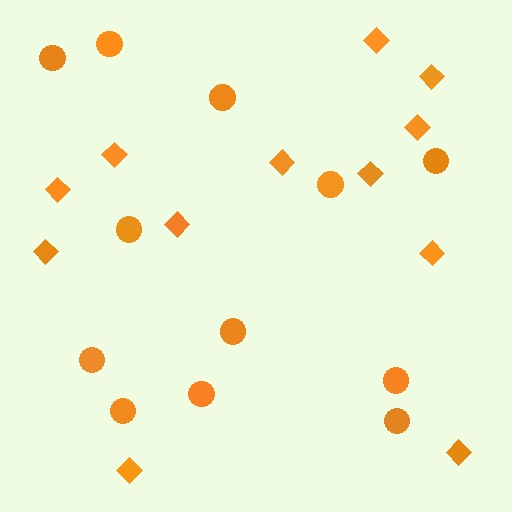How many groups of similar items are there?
There are 2 groups: one group of diamonds (12) and one group of circles (12).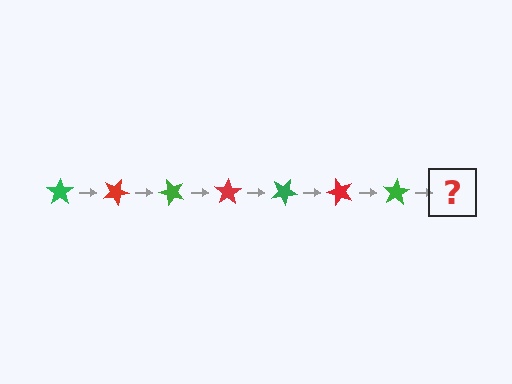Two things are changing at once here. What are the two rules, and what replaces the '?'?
The two rules are that it rotates 25 degrees each step and the color cycles through green and red. The '?' should be a red star, rotated 175 degrees from the start.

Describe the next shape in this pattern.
It should be a red star, rotated 175 degrees from the start.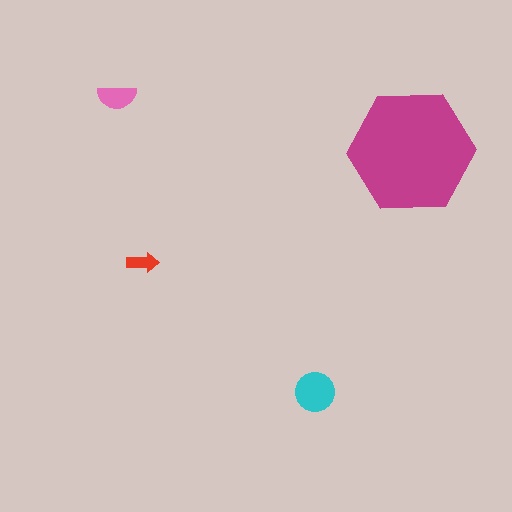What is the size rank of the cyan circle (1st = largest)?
2nd.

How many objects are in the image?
There are 4 objects in the image.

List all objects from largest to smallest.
The magenta hexagon, the cyan circle, the pink semicircle, the red arrow.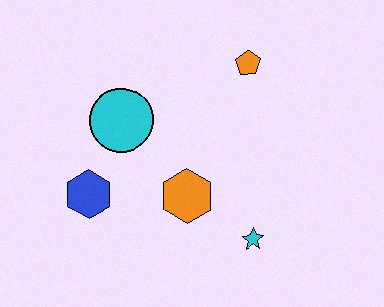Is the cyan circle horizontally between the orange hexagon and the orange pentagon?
No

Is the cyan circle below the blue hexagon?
No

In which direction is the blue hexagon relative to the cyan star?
The blue hexagon is to the left of the cyan star.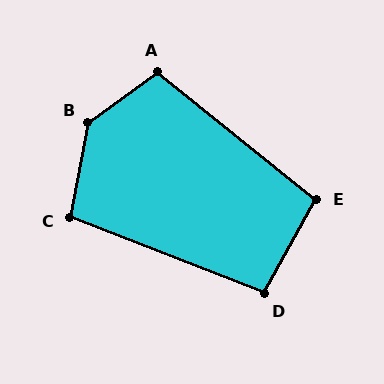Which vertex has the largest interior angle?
B, at approximately 137 degrees.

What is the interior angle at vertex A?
Approximately 105 degrees (obtuse).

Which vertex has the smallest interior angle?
D, at approximately 97 degrees.